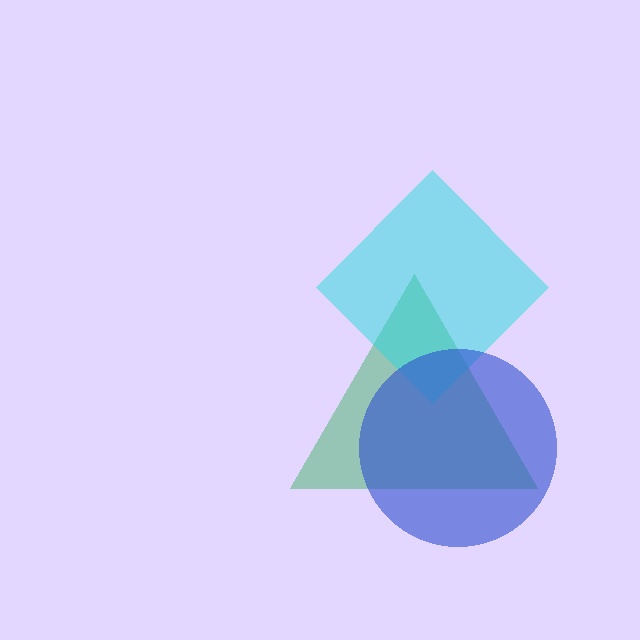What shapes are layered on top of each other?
The layered shapes are: a green triangle, a cyan diamond, a blue circle.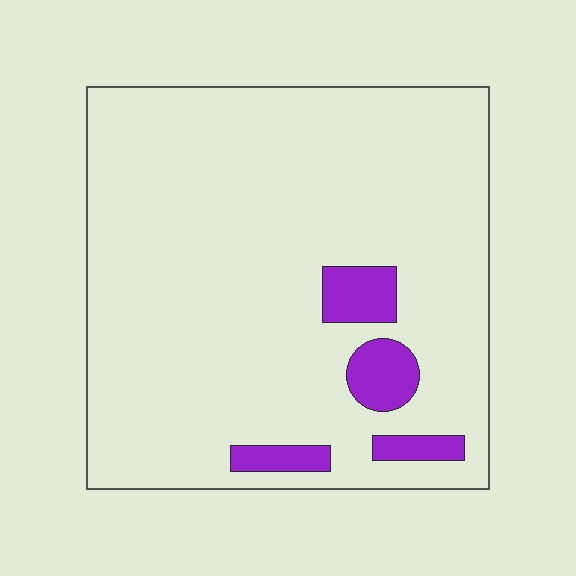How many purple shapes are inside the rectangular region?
4.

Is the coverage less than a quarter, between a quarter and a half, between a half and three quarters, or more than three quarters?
Less than a quarter.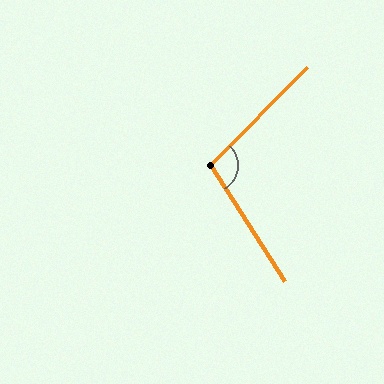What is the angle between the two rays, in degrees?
Approximately 102 degrees.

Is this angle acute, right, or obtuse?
It is obtuse.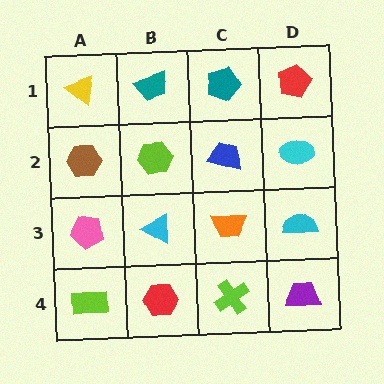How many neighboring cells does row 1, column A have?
2.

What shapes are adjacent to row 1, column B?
A lime hexagon (row 2, column B), a yellow triangle (row 1, column A), a teal pentagon (row 1, column C).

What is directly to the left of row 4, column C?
A red hexagon.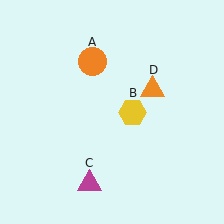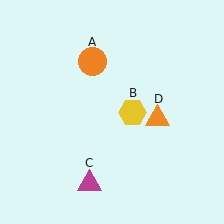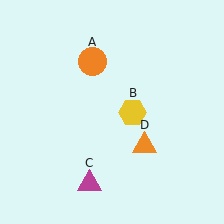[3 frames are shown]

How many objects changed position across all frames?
1 object changed position: orange triangle (object D).